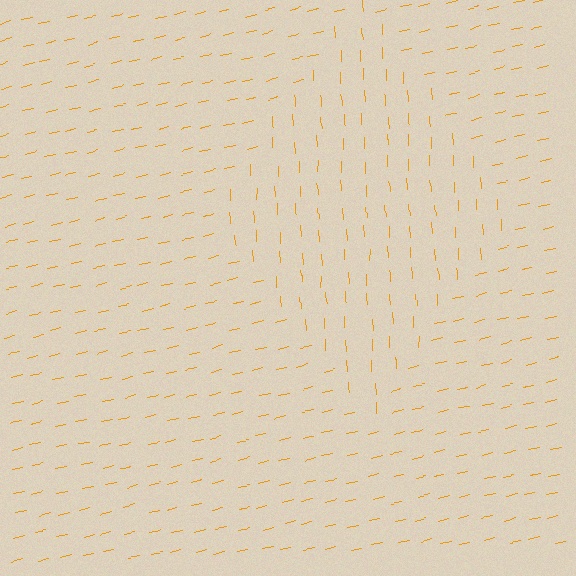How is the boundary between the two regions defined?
The boundary is defined purely by a change in line orientation (approximately 79 degrees difference). All lines are the same color and thickness.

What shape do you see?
I see a diamond.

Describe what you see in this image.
The image is filled with small orange line segments. A diamond region in the image has lines oriented differently from the surrounding lines, creating a visible texture boundary.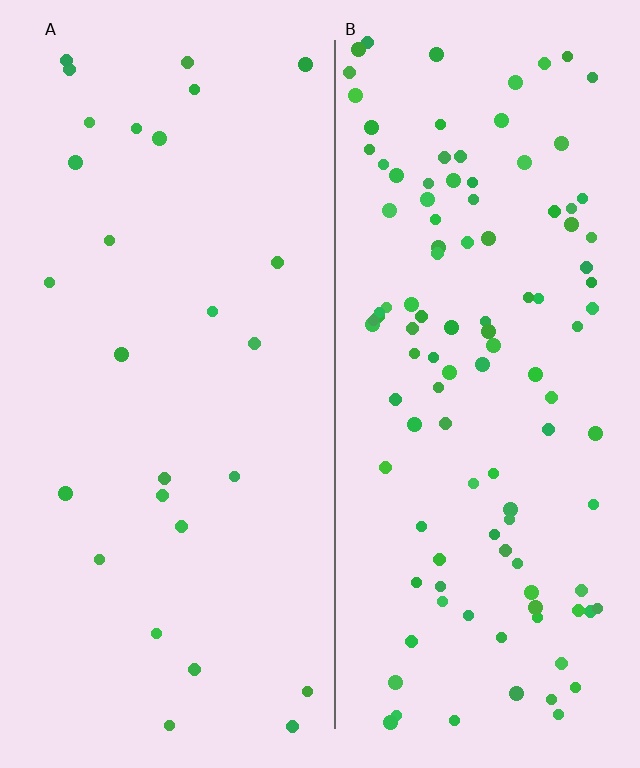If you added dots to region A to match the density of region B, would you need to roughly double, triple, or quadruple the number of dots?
Approximately quadruple.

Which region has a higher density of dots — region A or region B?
B (the right).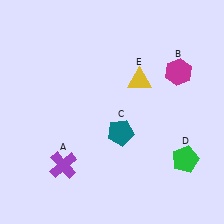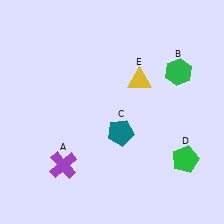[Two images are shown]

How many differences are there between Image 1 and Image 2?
There is 1 difference between the two images.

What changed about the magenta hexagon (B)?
In Image 1, B is magenta. In Image 2, it changed to green.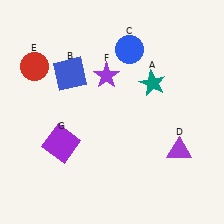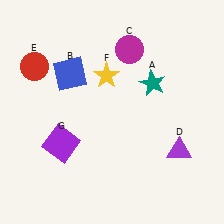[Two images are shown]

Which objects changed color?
C changed from blue to magenta. F changed from purple to yellow.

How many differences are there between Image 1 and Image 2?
There are 2 differences between the two images.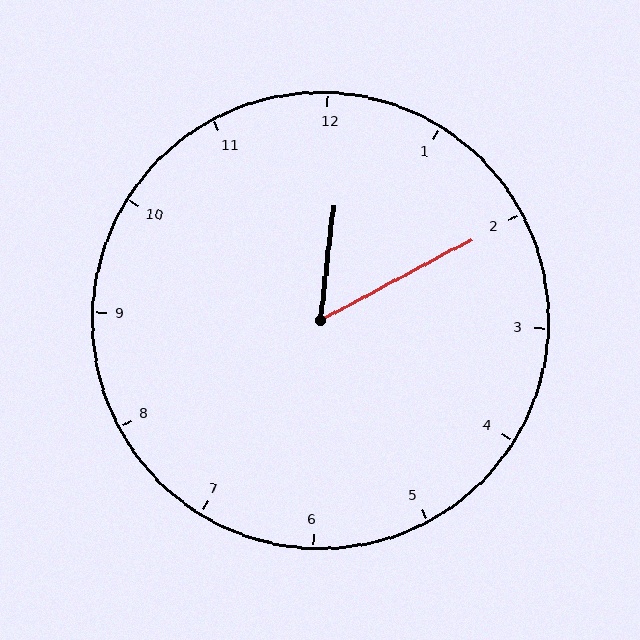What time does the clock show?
12:10.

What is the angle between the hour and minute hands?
Approximately 55 degrees.